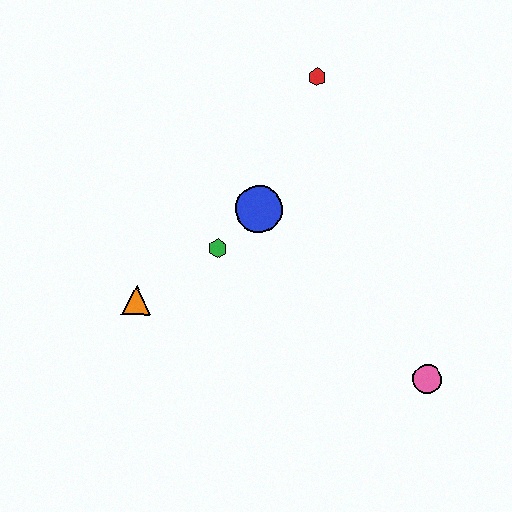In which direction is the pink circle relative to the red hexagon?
The pink circle is below the red hexagon.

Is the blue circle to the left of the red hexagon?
Yes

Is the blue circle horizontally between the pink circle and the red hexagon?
No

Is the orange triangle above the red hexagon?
No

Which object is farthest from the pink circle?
The red hexagon is farthest from the pink circle.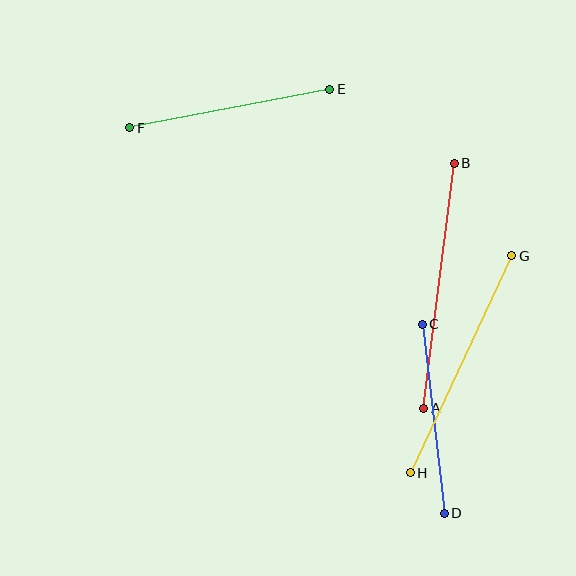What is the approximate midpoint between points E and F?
The midpoint is at approximately (230, 109) pixels.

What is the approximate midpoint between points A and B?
The midpoint is at approximately (439, 286) pixels.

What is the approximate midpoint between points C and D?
The midpoint is at approximately (433, 419) pixels.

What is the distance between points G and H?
The distance is approximately 239 pixels.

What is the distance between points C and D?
The distance is approximately 190 pixels.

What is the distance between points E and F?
The distance is approximately 204 pixels.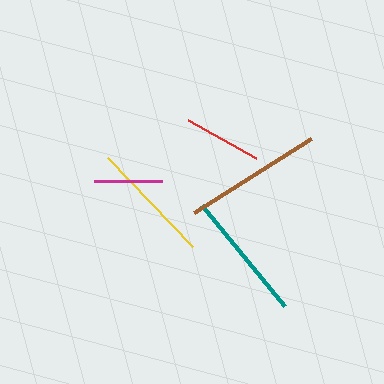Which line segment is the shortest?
The magenta line is the shortest at approximately 68 pixels.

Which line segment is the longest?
The brown line is the longest at approximately 138 pixels.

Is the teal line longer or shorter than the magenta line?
The teal line is longer than the magenta line.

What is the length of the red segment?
The red segment is approximately 78 pixels long.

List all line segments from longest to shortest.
From longest to shortest: brown, teal, yellow, red, magenta.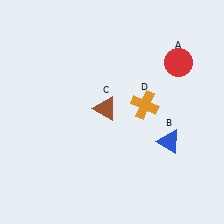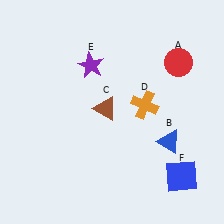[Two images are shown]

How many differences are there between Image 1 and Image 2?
There are 2 differences between the two images.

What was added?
A purple star (E), a blue square (F) were added in Image 2.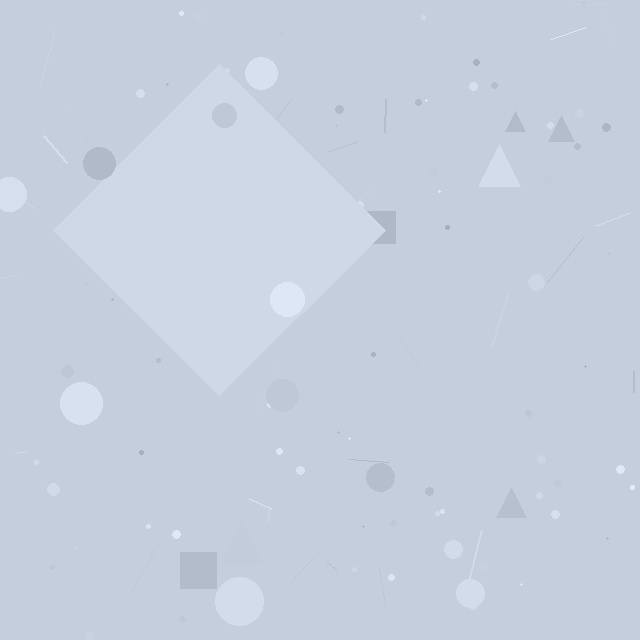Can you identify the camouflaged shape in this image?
The camouflaged shape is a diamond.